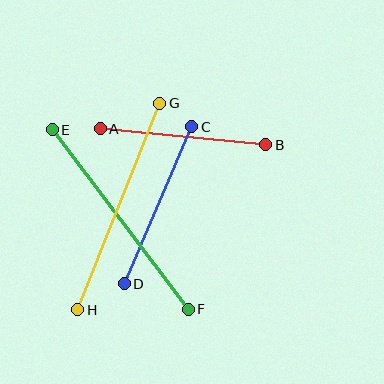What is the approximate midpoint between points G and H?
The midpoint is at approximately (119, 206) pixels.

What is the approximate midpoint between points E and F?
The midpoint is at approximately (120, 220) pixels.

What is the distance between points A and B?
The distance is approximately 166 pixels.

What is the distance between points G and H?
The distance is approximately 222 pixels.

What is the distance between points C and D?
The distance is approximately 171 pixels.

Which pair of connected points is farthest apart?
Points E and F are farthest apart.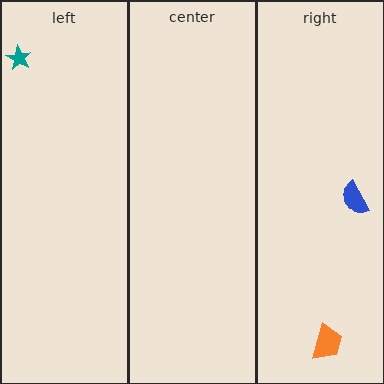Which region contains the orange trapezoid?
The right region.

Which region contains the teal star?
The left region.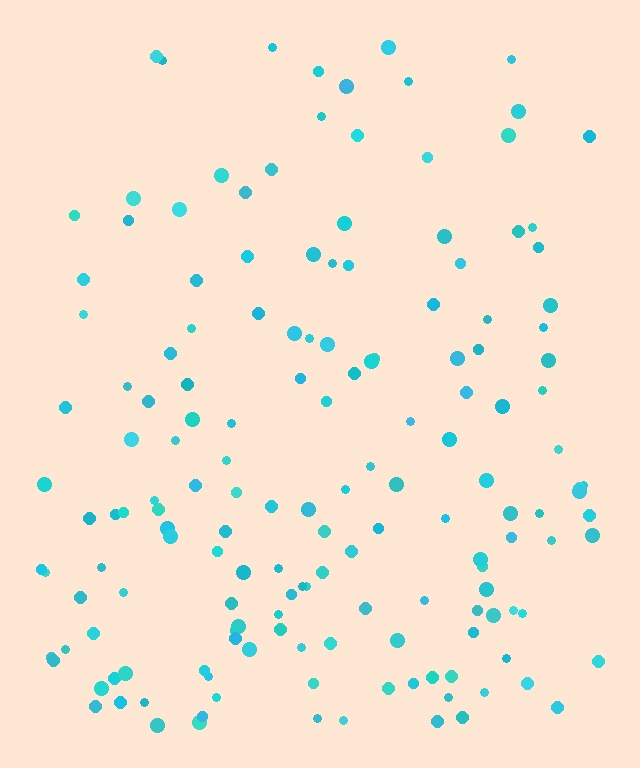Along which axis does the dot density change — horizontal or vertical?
Vertical.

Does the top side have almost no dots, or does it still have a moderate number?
Still a moderate number, just noticeably fewer than the bottom.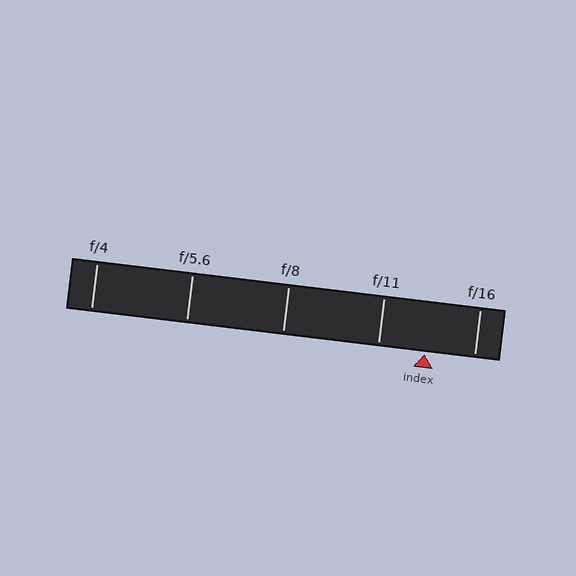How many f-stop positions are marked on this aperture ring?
There are 5 f-stop positions marked.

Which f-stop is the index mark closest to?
The index mark is closest to f/11.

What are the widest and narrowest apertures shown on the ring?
The widest aperture shown is f/4 and the narrowest is f/16.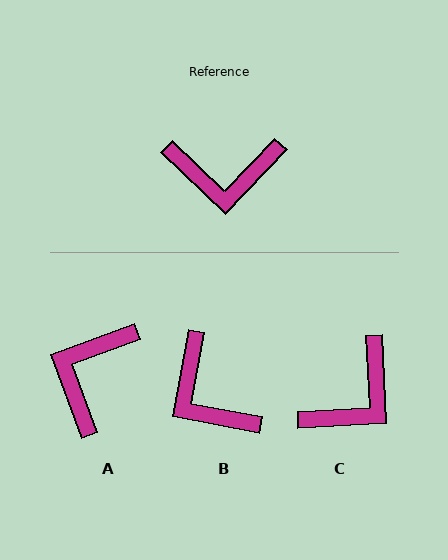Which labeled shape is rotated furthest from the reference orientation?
A, about 116 degrees away.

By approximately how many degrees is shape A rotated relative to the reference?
Approximately 116 degrees clockwise.